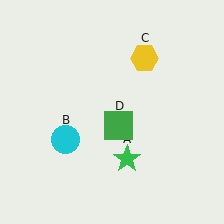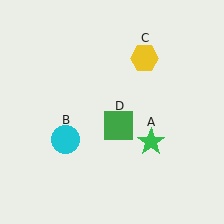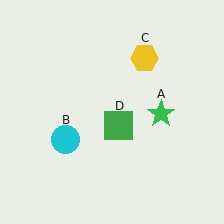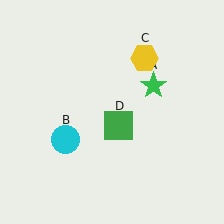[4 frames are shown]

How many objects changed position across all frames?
1 object changed position: green star (object A).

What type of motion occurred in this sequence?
The green star (object A) rotated counterclockwise around the center of the scene.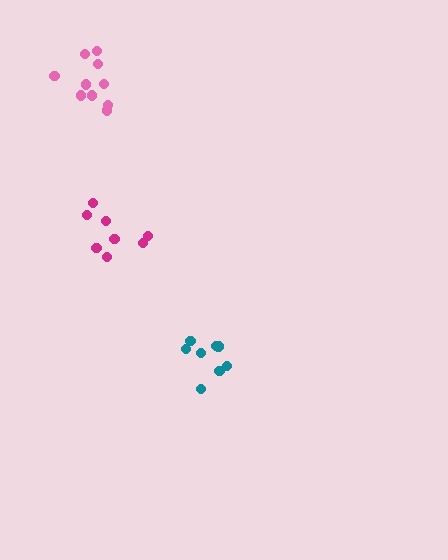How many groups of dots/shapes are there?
There are 3 groups.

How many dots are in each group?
Group 1: 10 dots, Group 2: 8 dots, Group 3: 8 dots (26 total).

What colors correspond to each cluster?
The clusters are colored: pink, magenta, teal.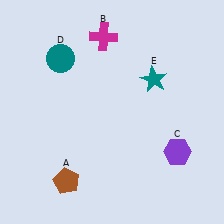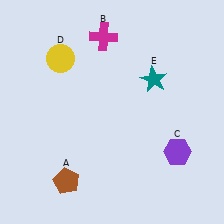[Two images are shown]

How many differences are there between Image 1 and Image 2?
There is 1 difference between the two images.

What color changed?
The circle (D) changed from teal in Image 1 to yellow in Image 2.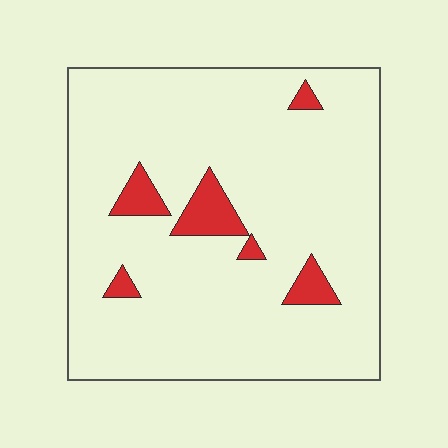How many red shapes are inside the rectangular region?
6.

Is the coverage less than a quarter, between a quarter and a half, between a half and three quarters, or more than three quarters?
Less than a quarter.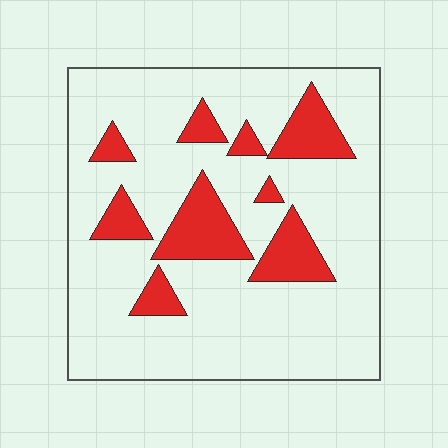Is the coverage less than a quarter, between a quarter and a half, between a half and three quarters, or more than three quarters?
Less than a quarter.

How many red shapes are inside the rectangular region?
9.